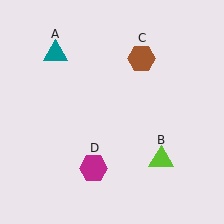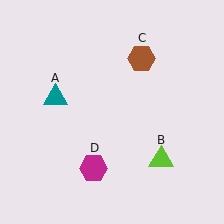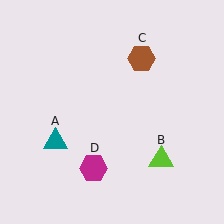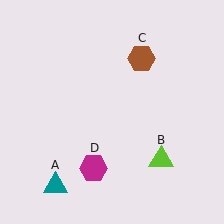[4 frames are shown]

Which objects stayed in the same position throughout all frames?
Lime triangle (object B) and brown hexagon (object C) and magenta hexagon (object D) remained stationary.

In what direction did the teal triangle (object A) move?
The teal triangle (object A) moved down.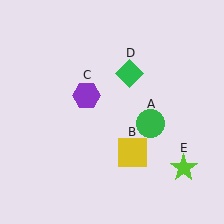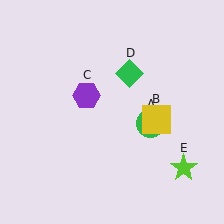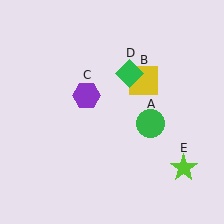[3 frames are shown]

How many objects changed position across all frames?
1 object changed position: yellow square (object B).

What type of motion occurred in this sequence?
The yellow square (object B) rotated counterclockwise around the center of the scene.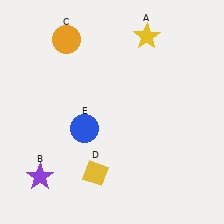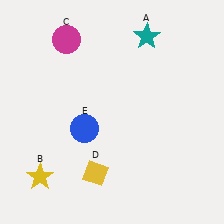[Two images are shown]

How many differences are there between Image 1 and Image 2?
There are 3 differences between the two images.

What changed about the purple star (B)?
In Image 1, B is purple. In Image 2, it changed to yellow.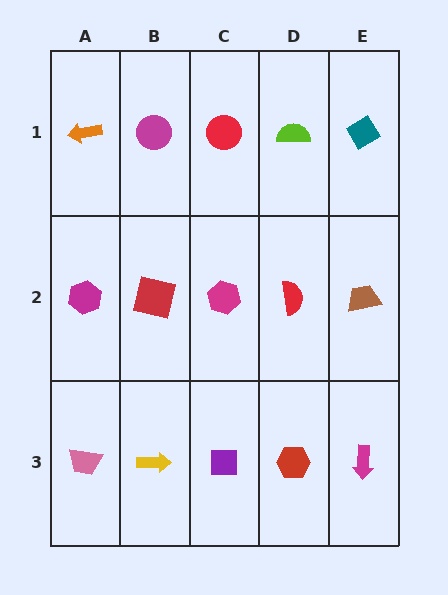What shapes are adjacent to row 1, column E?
A brown trapezoid (row 2, column E), a lime semicircle (row 1, column D).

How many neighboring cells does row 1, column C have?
3.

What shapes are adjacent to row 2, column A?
An orange arrow (row 1, column A), a pink trapezoid (row 3, column A), a red square (row 2, column B).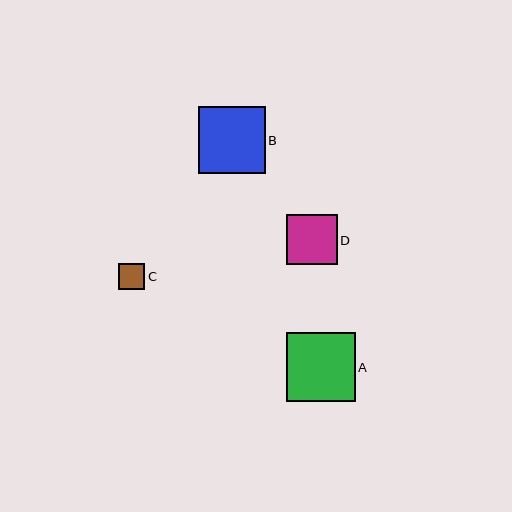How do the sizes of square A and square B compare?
Square A and square B are approximately the same size.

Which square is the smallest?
Square C is the smallest with a size of approximately 26 pixels.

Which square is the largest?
Square A is the largest with a size of approximately 69 pixels.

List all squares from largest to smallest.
From largest to smallest: A, B, D, C.